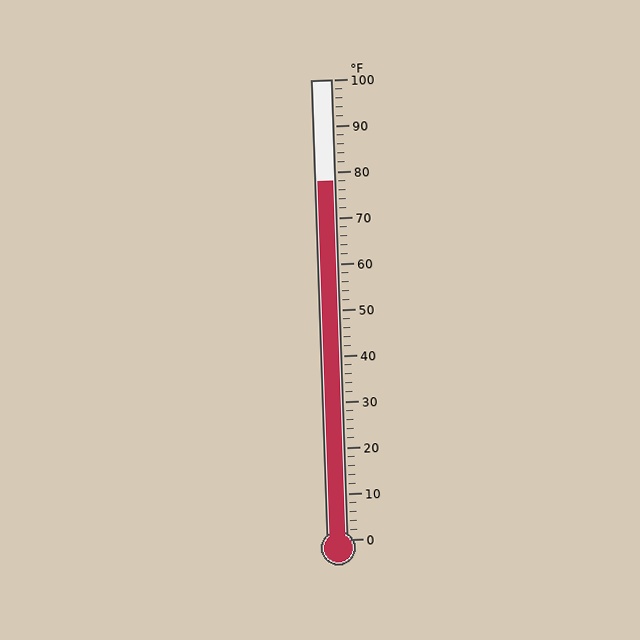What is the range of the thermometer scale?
The thermometer scale ranges from 0°F to 100°F.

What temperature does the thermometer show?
The thermometer shows approximately 78°F.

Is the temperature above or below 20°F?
The temperature is above 20°F.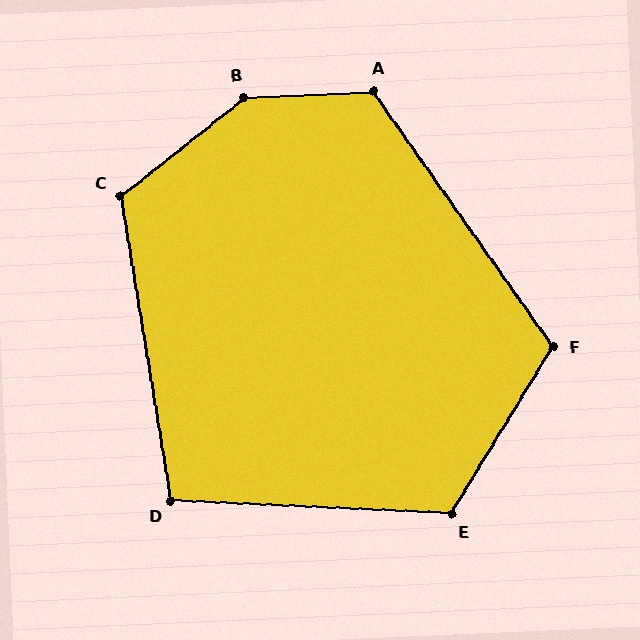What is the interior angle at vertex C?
Approximately 119 degrees (obtuse).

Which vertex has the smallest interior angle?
D, at approximately 102 degrees.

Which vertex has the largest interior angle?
B, at approximately 144 degrees.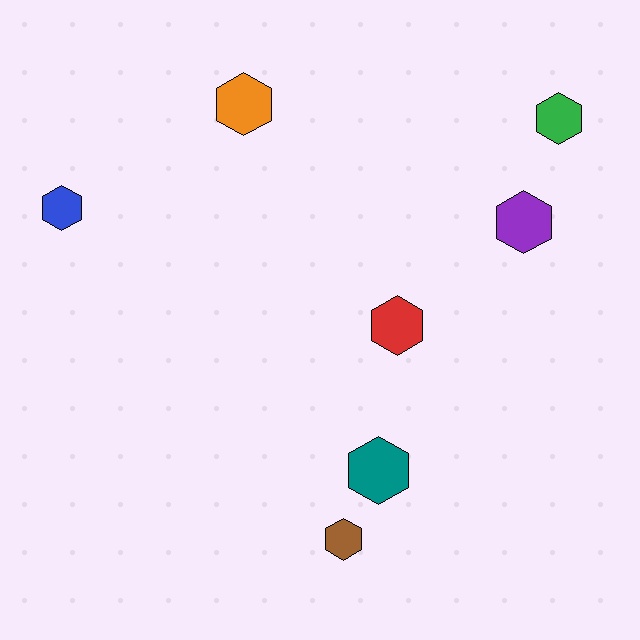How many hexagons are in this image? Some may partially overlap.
There are 7 hexagons.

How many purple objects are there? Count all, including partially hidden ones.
There is 1 purple object.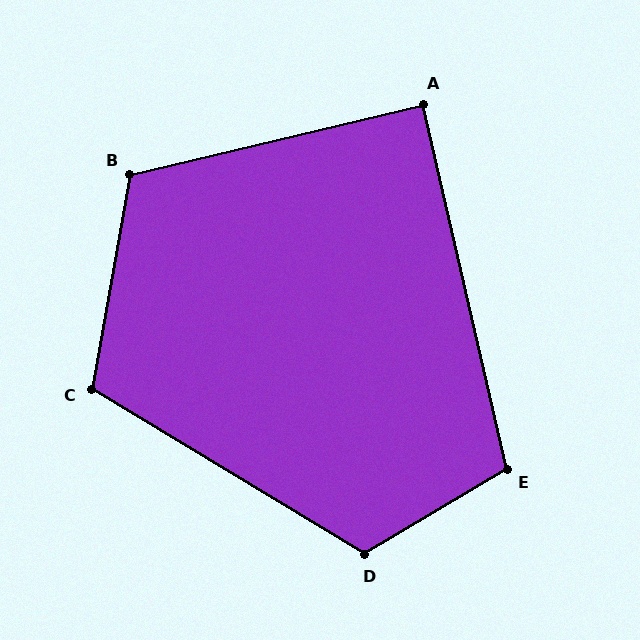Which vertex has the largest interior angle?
D, at approximately 118 degrees.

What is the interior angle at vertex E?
Approximately 108 degrees (obtuse).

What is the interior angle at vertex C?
Approximately 111 degrees (obtuse).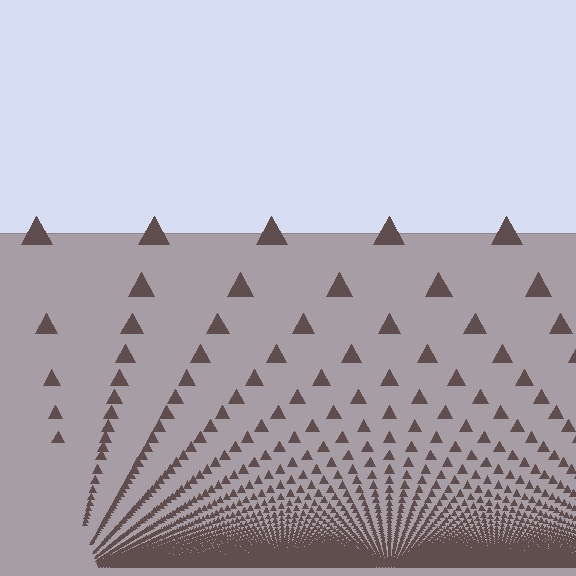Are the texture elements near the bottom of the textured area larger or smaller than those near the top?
Smaller. The gradient is inverted — elements near the bottom are smaller and denser.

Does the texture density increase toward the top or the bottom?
Density increases toward the bottom.